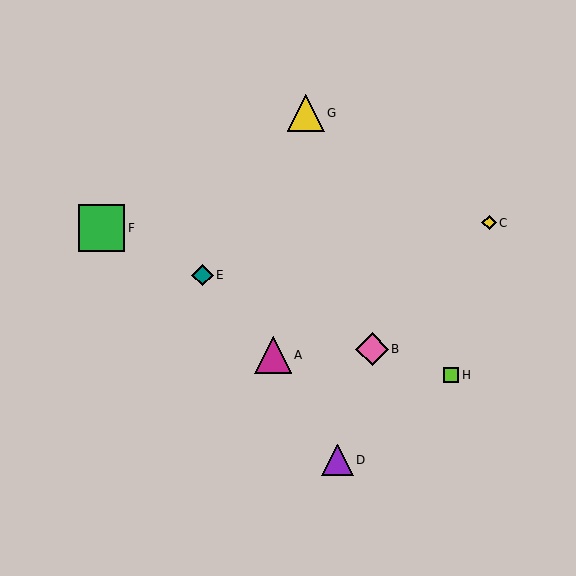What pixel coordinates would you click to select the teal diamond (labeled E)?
Click at (202, 275) to select the teal diamond E.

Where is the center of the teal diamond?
The center of the teal diamond is at (202, 275).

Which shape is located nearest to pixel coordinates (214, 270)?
The teal diamond (labeled E) at (202, 275) is nearest to that location.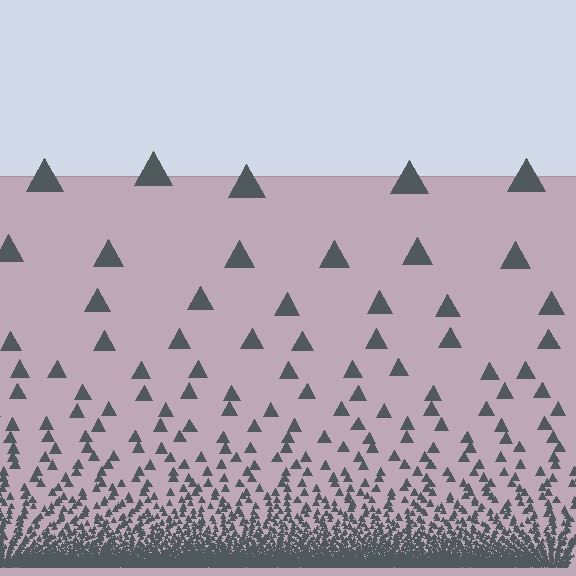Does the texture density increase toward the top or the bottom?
Density increases toward the bottom.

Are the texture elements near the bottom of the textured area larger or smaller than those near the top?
Smaller. The gradient is inverted — elements near the bottom are smaller and denser.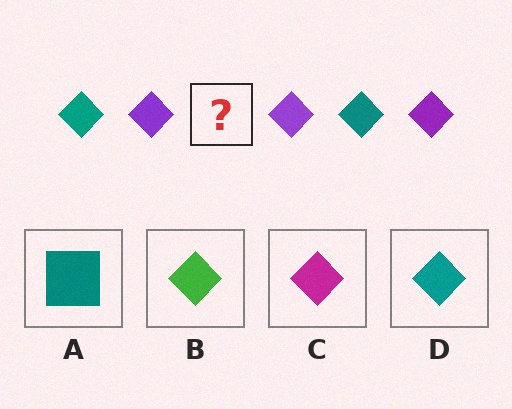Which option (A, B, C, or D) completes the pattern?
D.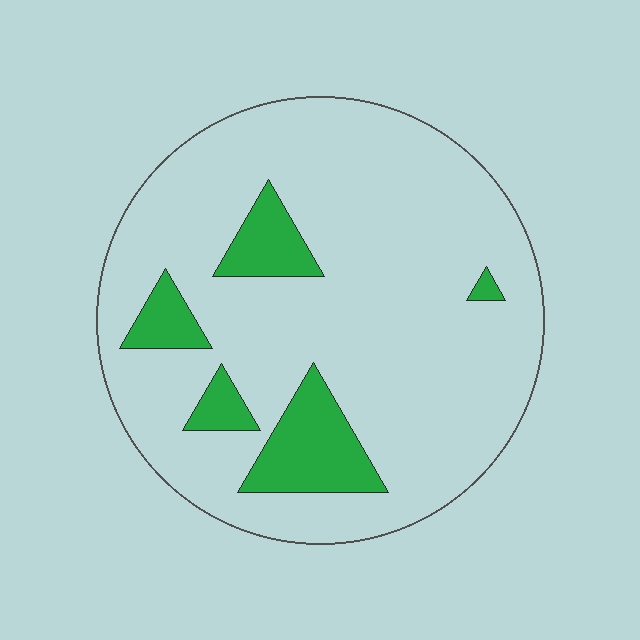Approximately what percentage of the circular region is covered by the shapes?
Approximately 15%.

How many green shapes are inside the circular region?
5.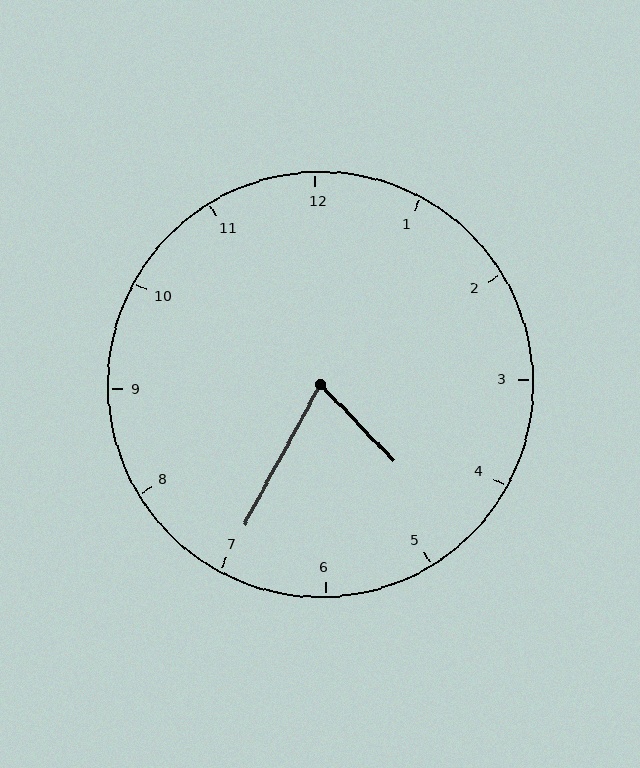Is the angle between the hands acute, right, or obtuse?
It is acute.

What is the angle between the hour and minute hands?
Approximately 72 degrees.